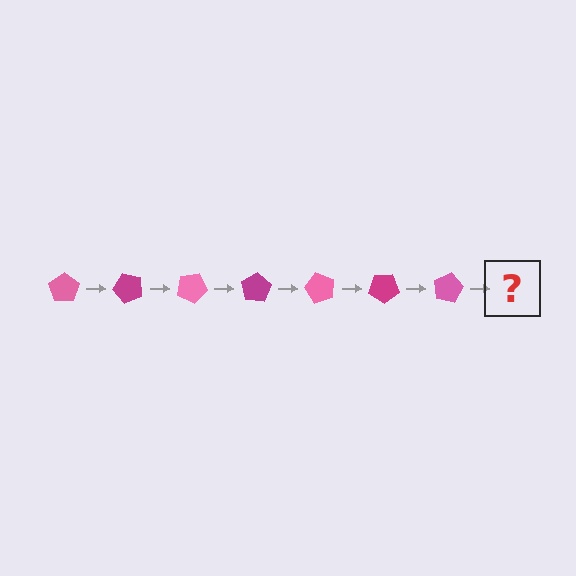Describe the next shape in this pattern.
It should be a magenta pentagon, rotated 350 degrees from the start.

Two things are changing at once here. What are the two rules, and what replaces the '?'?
The two rules are that it rotates 50 degrees each step and the color cycles through pink and magenta. The '?' should be a magenta pentagon, rotated 350 degrees from the start.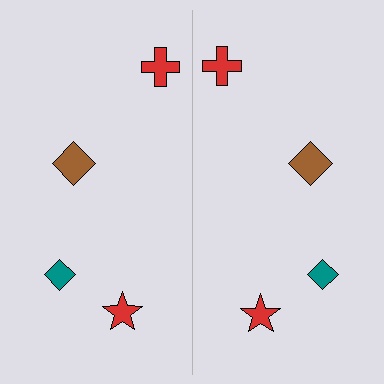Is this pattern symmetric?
Yes, this pattern has bilateral (reflection) symmetry.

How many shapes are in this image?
There are 8 shapes in this image.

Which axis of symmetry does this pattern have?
The pattern has a vertical axis of symmetry running through the center of the image.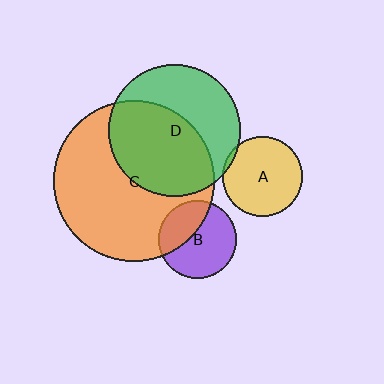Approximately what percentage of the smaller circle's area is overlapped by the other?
Approximately 55%.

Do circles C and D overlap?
Yes.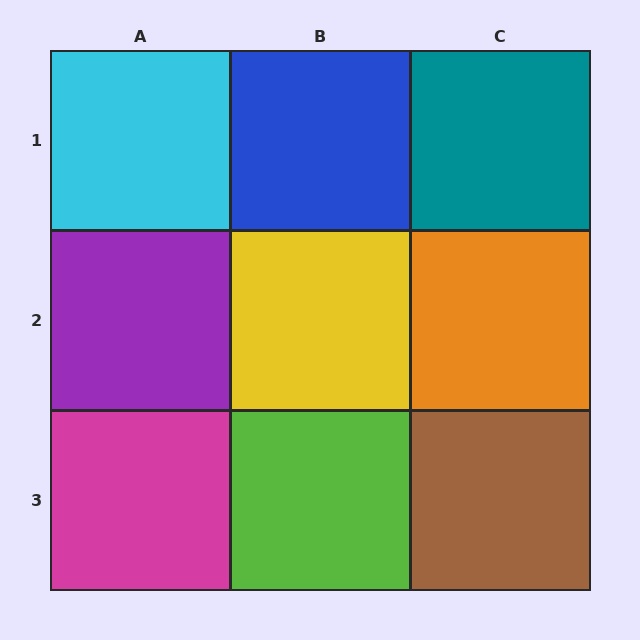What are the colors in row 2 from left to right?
Purple, yellow, orange.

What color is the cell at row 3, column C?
Brown.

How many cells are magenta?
1 cell is magenta.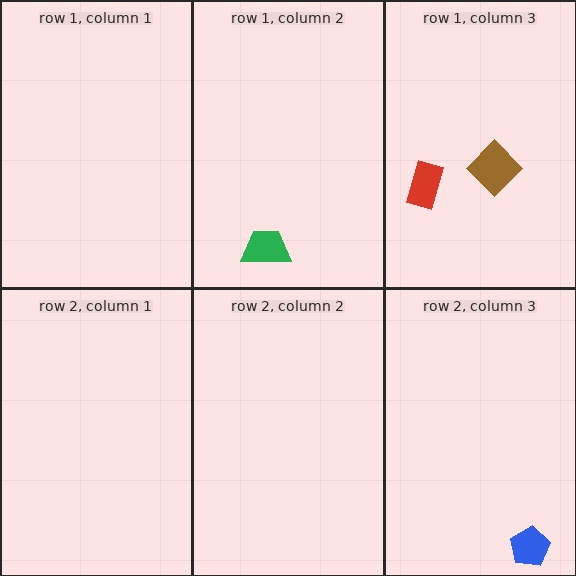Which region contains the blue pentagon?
The row 2, column 3 region.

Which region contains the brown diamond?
The row 1, column 3 region.